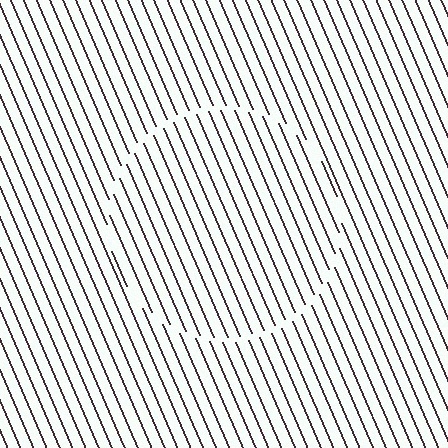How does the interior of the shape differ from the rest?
The interior of the shape contains the same grating, shifted by half a period — the contour is defined by the phase discontinuity where line-ends from the inner and outer gratings abut.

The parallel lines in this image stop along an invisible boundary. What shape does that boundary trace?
An illusory circle. The interior of the shape contains the same grating, shifted by half a period — the contour is defined by the phase discontinuity where line-ends from the inner and outer gratings abut.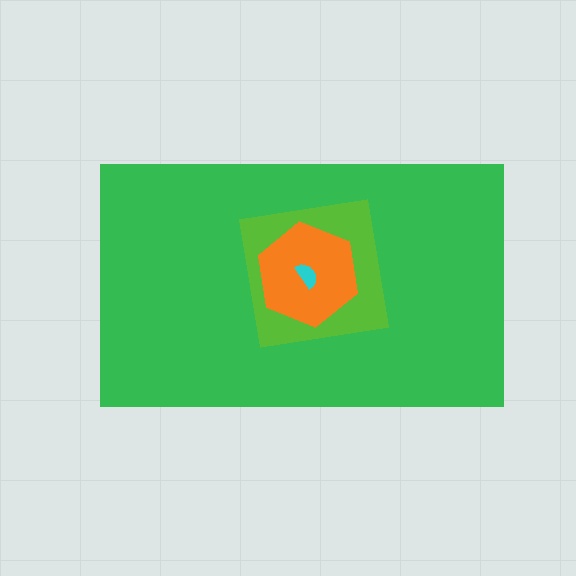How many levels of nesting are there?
4.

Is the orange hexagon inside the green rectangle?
Yes.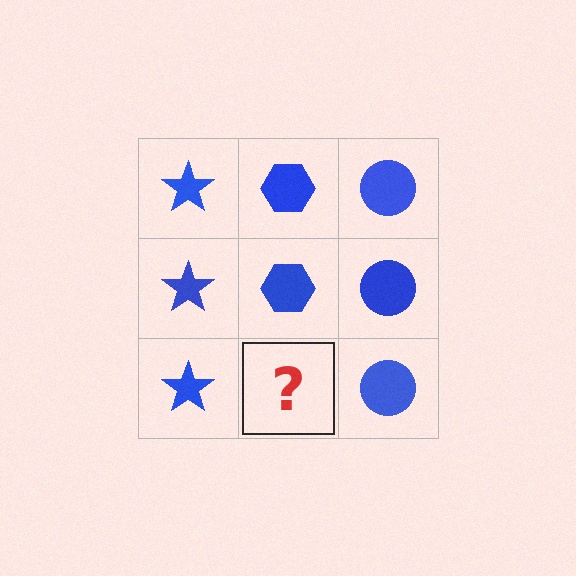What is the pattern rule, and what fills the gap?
The rule is that each column has a consistent shape. The gap should be filled with a blue hexagon.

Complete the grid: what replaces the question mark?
The question mark should be replaced with a blue hexagon.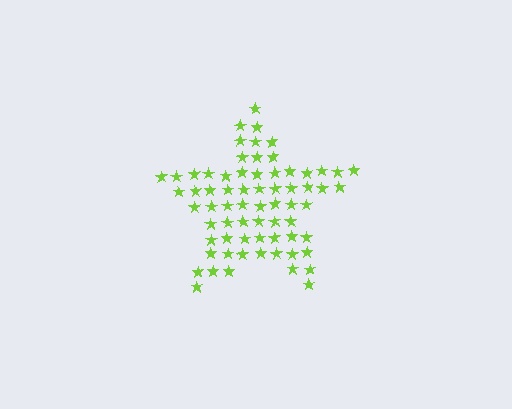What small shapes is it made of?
It is made of small stars.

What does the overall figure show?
The overall figure shows a star.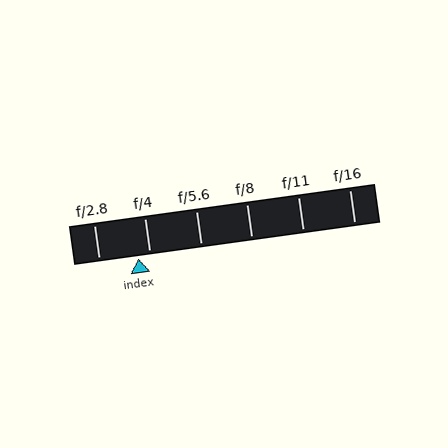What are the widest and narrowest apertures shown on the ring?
The widest aperture shown is f/2.8 and the narrowest is f/16.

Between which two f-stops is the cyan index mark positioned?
The index mark is between f/2.8 and f/4.